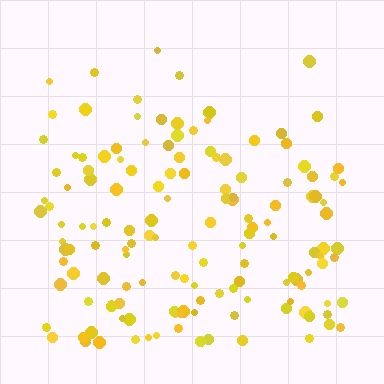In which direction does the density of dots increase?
From top to bottom, with the bottom side densest.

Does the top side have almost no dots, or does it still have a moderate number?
Still a moderate number, just noticeably fewer than the bottom.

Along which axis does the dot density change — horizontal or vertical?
Vertical.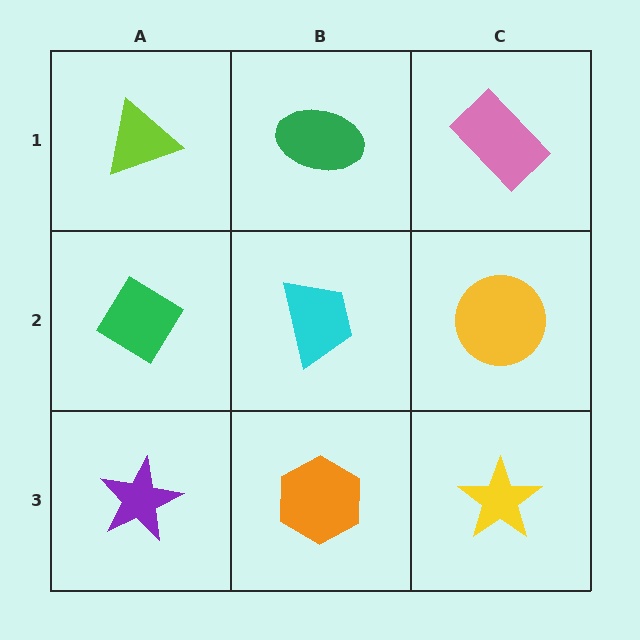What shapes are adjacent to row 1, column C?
A yellow circle (row 2, column C), a green ellipse (row 1, column B).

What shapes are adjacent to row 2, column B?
A green ellipse (row 1, column B), an orange hexagon (row 3, column B), a green diamond (row 2, column A), a yellow circle (row 2, column C).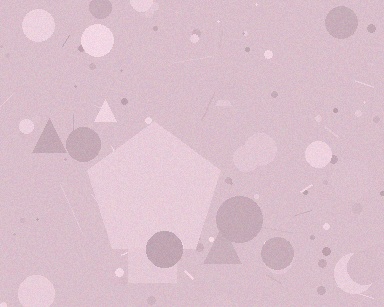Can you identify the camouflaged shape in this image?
The camouflaged shape is a pentagon.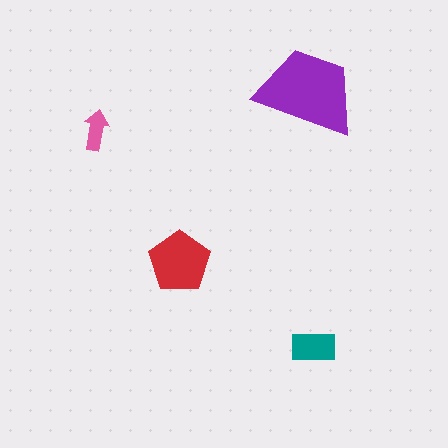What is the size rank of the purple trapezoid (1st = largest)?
1st.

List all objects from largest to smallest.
The purple trapezoid, the red pentagon, the teal rectangle, the pink arrow.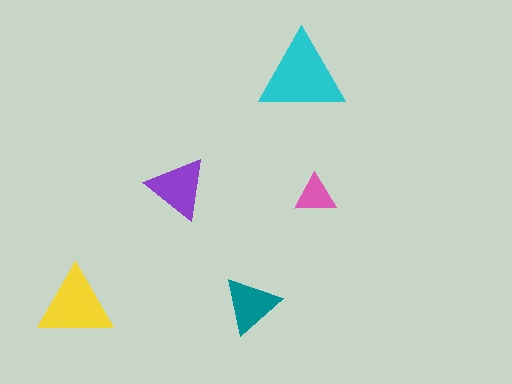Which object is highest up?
The cyan triangle is topmost.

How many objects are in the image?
There are 5 objects in the image.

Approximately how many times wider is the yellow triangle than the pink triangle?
About 2 times wider.